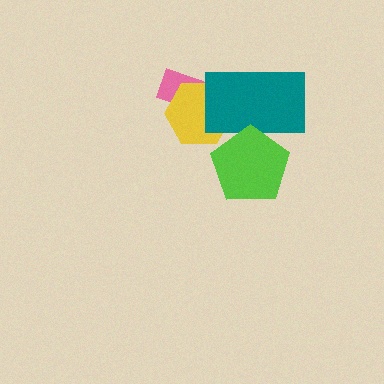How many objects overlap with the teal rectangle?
2 objects overlap with the teal rectangle.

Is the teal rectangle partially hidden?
Yes, it is partially covered by another shape.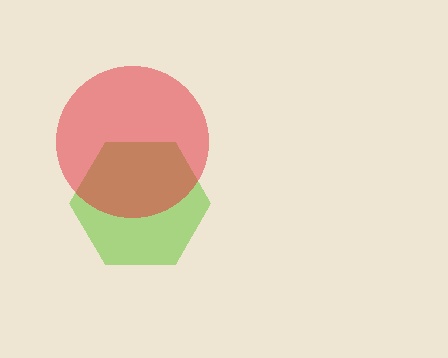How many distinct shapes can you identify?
There are 2 distinct shapes: a lime hexagon, a red circle.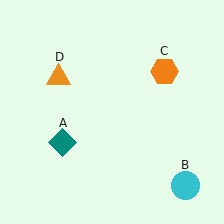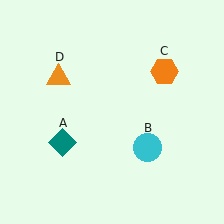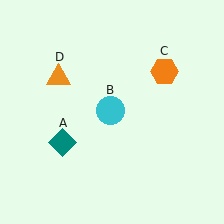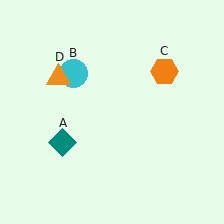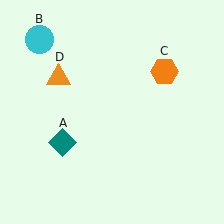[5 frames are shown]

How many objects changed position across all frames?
1 object changed position: cyan circle (object B).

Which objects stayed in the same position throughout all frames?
Teal diamond (object A) and orange hexagon (object C) and orange triangle (object D) remained stationary.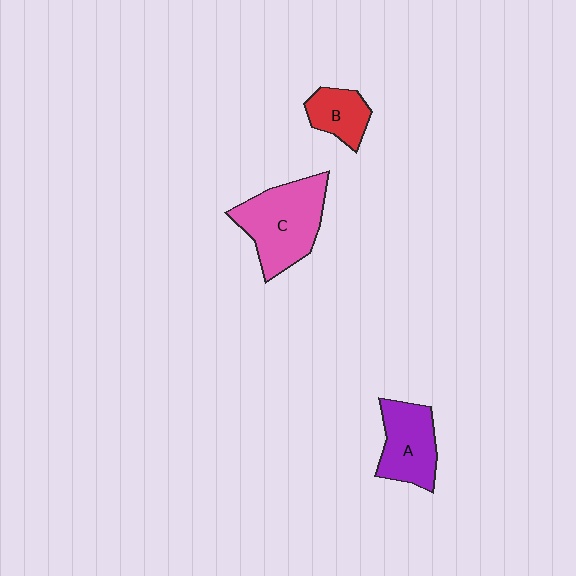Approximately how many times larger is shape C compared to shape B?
Approximately 2.2 times.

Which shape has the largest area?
Shape C (pink).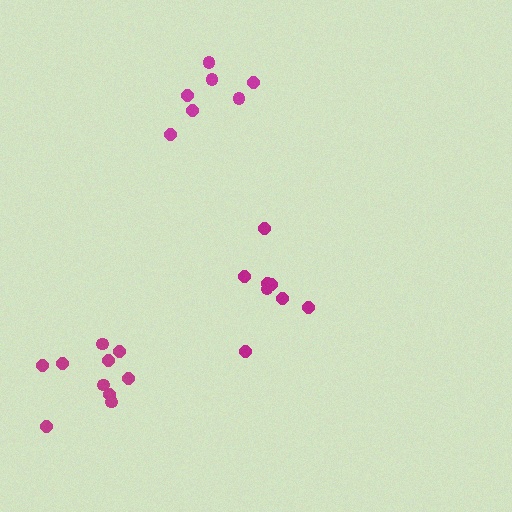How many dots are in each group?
Group 1: 10 dots, Group 2: 7 dots, Group 3: 8 dots (25 total).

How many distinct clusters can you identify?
There are 3 distinct clusters.